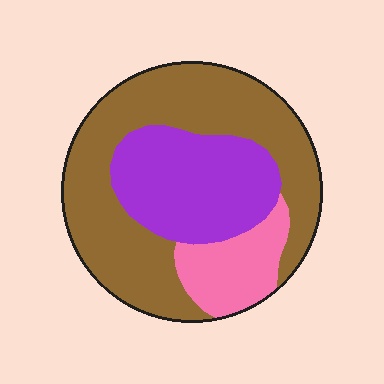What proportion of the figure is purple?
Purple covers roughly 30% of the figure.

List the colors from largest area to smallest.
From largest to smallest: brown, purple, pink.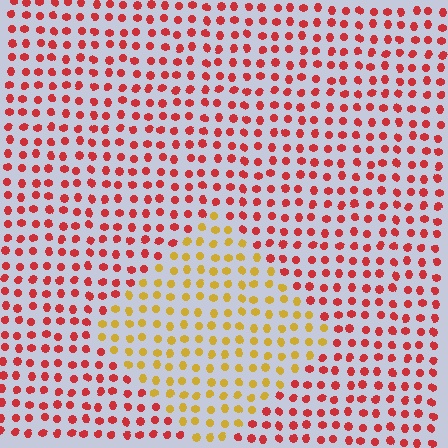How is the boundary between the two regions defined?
The boundary is defined purely by a slight shift in hue (about 50 degrees). Spacing, size, and orientation are identical on both sides.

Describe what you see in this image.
The image is filled with small red elements in a uniform arrangement. A diamond-shaped region is visible where the elements are tinted to a slightly different hue, forming a subtle color boundary.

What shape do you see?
I see a diamond.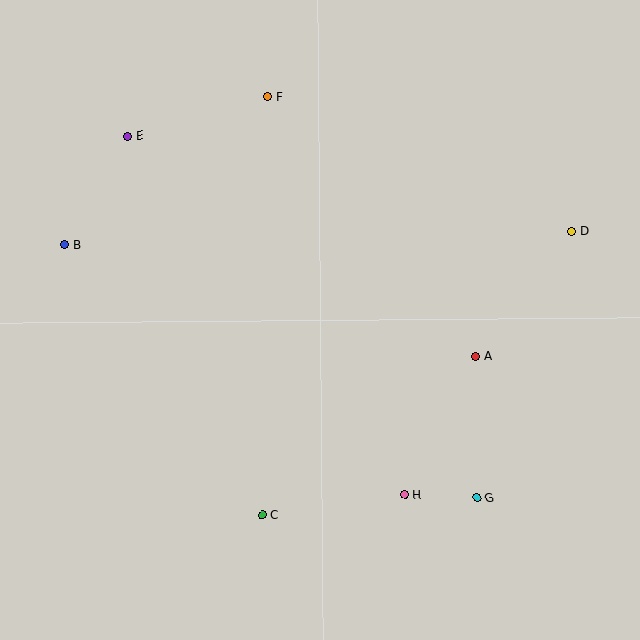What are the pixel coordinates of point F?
Point F is at (268, 97).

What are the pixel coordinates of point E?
Point E is at (128, 136).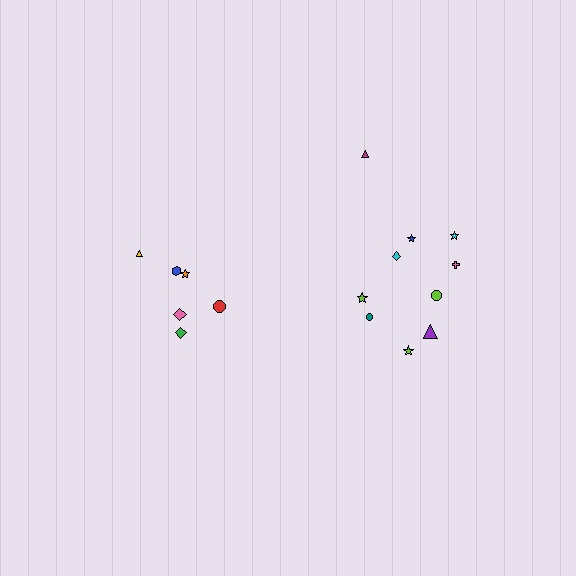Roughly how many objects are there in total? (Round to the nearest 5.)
Roughly 15 objects in total.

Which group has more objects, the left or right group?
The right group.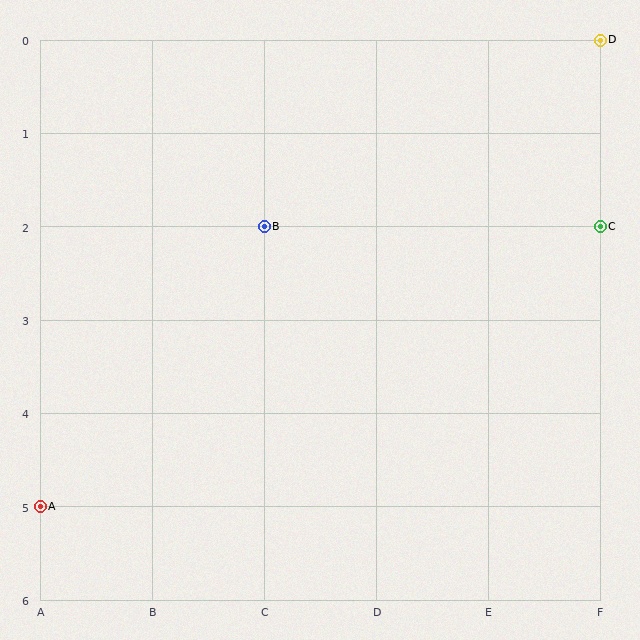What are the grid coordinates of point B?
Point B is at grid coordinates (C, 2).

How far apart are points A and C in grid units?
Points A and C are 5 columns and 3 rows apart (about 5.8 grid units diagonally).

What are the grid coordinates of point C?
Point C is at grid coordinates (F, 2).